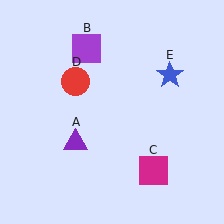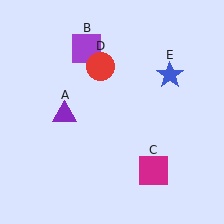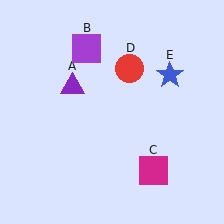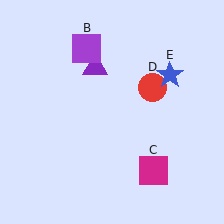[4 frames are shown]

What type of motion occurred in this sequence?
The purple triangle (object A), red circle (object D) rotated clockwise around the center of the scene.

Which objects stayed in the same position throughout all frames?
Purple square (object B) and magenta square (object C) and blue star (object E) remained stationary.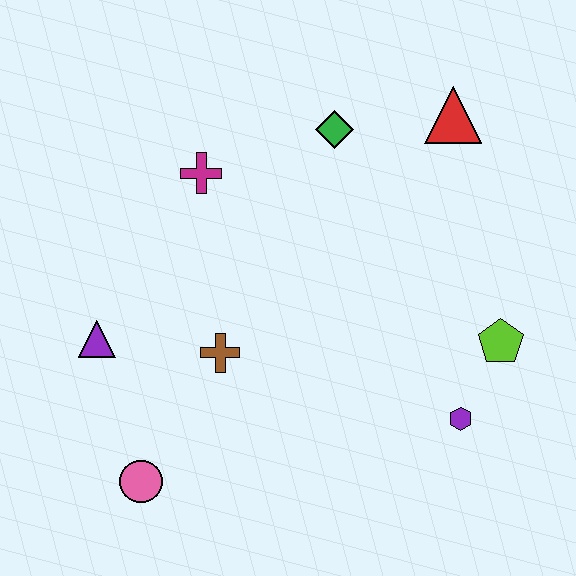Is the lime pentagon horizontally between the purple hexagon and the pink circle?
No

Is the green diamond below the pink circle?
No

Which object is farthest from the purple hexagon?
The purple triangle is farthest from the purple hexagon.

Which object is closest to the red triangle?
The green diamond is closest to the red triangle.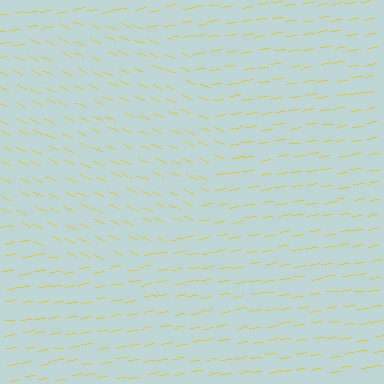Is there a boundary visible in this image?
Yes, there is a texture boundary formed by a change in line orientation.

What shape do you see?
I see a circle.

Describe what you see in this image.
The image is filled with small yellow line segments. A circle region in the image has lines oriented differently from the surrounding lines, creating a visible texture boundary.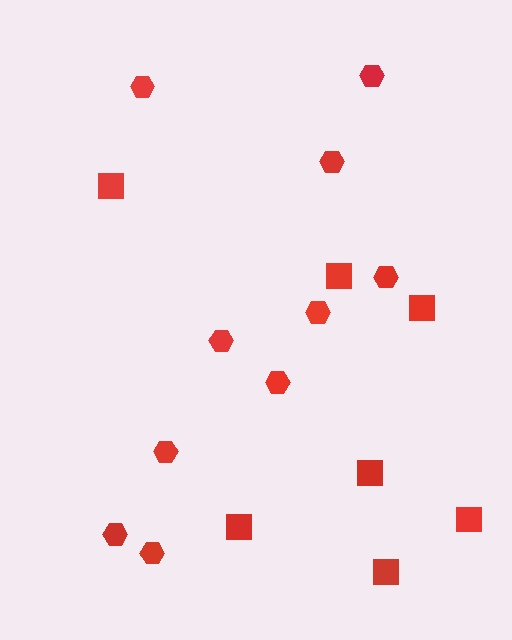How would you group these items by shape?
There are 2 groups: one group of squares (7) and one group of hexagons (10).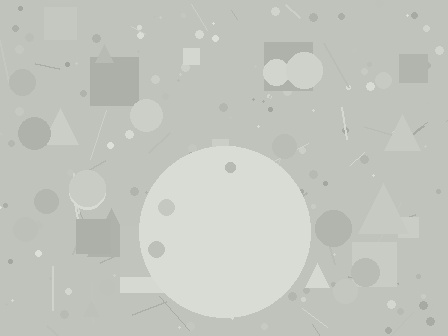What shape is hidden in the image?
A circle is hidden in the image.